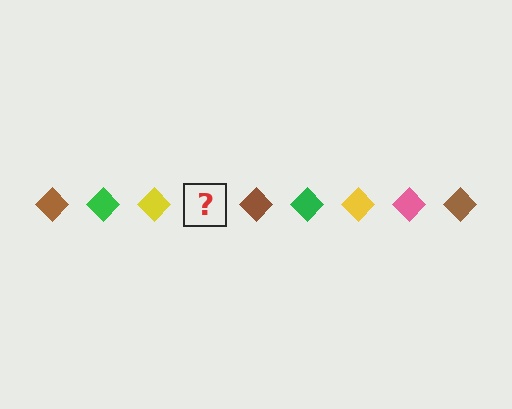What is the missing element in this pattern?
The missing element is a pink diamond.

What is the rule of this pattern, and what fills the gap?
The rule is that the pattern cycles through brown, green, yellow, pink diamonds. The gap should be filled with a pink diamond.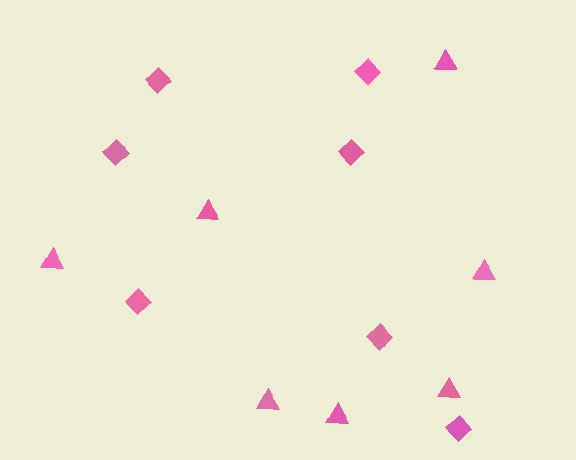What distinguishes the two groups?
There are 2 groups: one group of diamonds (7) and one group of triangles (7).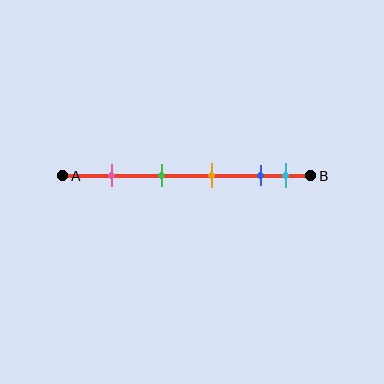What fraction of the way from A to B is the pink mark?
The pink mark is approximately 20% (0.2) of the way from A to B.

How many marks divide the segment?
There are 5 marks dividing the segment.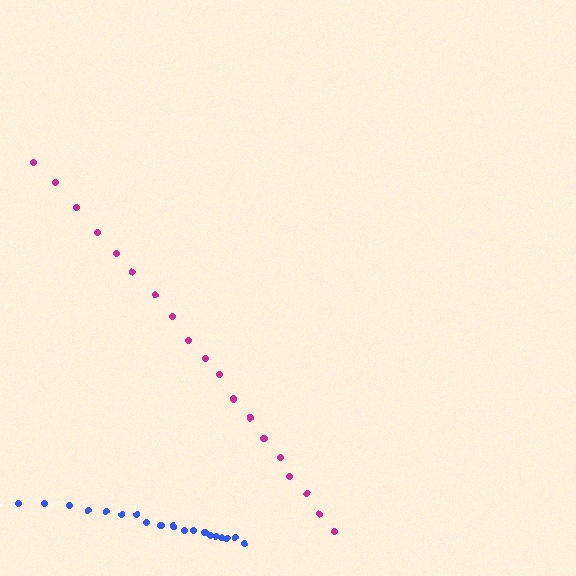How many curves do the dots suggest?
There are 2 distinct paths.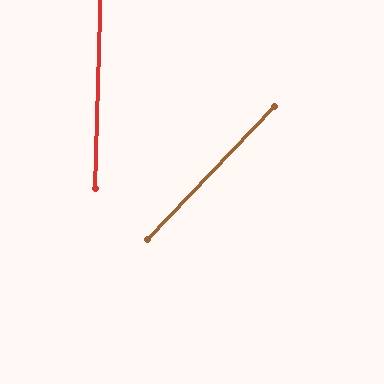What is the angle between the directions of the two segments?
Approximately 42 degrees.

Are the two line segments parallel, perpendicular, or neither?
Neither parallel nor perpendicular — they differ by about 42°.